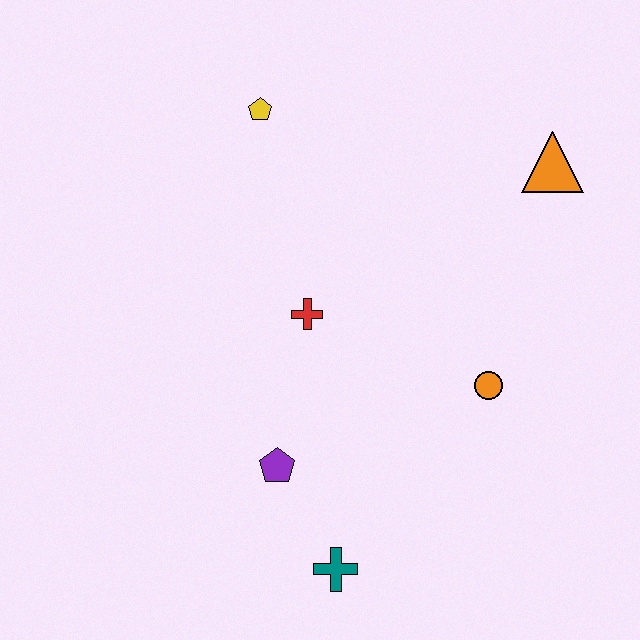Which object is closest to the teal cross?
The purple pentagon is closest to the teal cross.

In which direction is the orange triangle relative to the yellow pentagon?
The orange triangle is to the right of the yellow pentagon.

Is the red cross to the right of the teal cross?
No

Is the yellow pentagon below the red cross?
No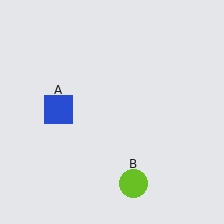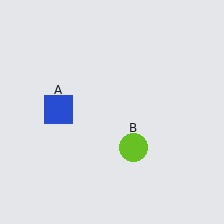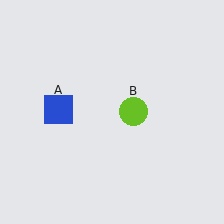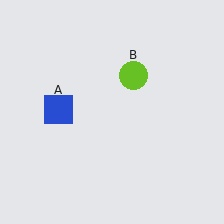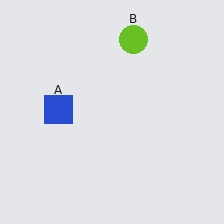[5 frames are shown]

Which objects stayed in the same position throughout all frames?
Blue square (object A) remained stationary.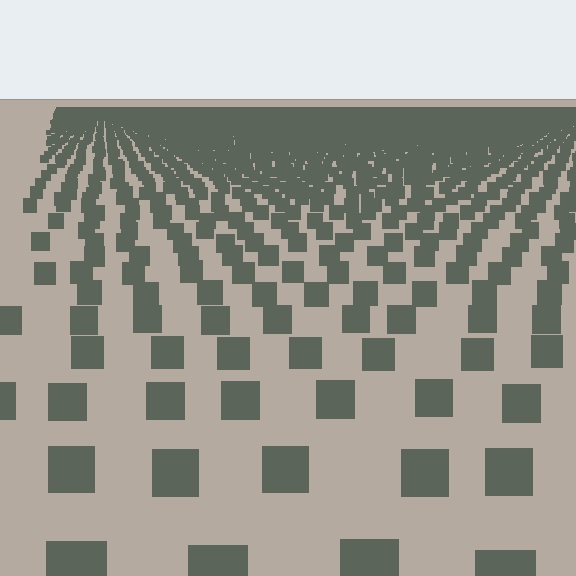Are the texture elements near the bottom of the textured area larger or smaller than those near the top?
Larger. Near the bottom, elements are closer to the viewer and appear at a bigger on-screen size.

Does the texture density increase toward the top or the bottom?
Density increases toward the top.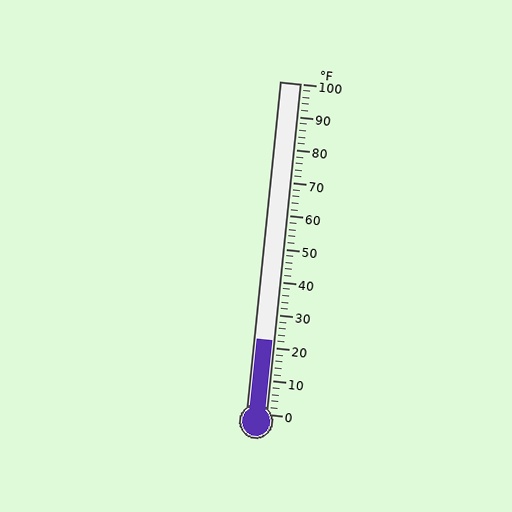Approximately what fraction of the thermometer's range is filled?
The thermometer is filled to approximately 20% of its range.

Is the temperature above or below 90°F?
The temperature is below 90°F.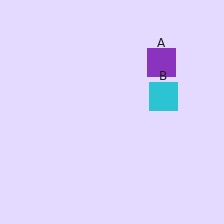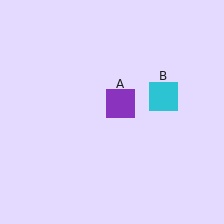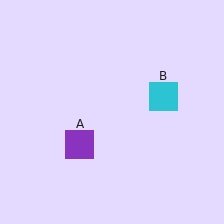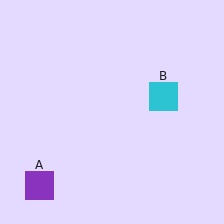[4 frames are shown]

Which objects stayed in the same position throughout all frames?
Cyan square (object B) remained stationary.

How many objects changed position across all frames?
1 object changed position: purple square (object A).